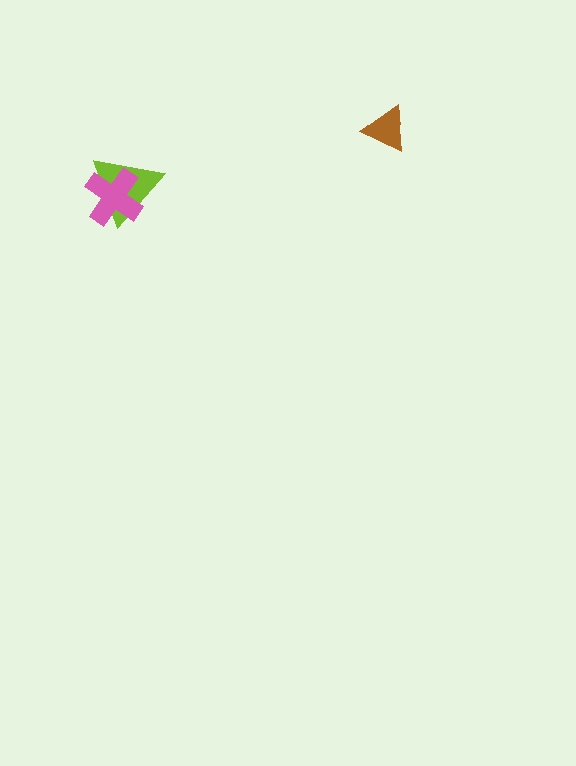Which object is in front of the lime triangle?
The pink cross is in front of the lime triangle.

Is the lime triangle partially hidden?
Yes, it is partially covered by another shape.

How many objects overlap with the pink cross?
1 object overlaps with the pink cross.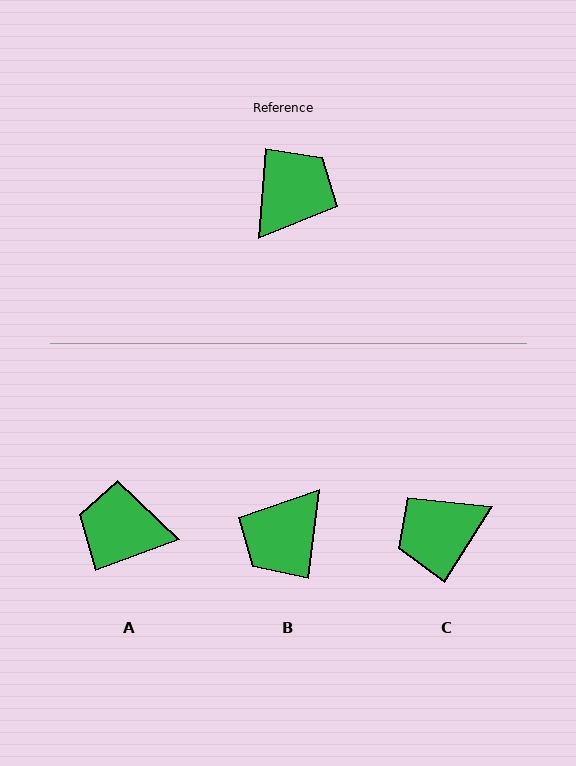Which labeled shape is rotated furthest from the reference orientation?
B, about 178 degrees away.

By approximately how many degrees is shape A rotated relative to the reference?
Approximately 115 degrees counter-clockwise.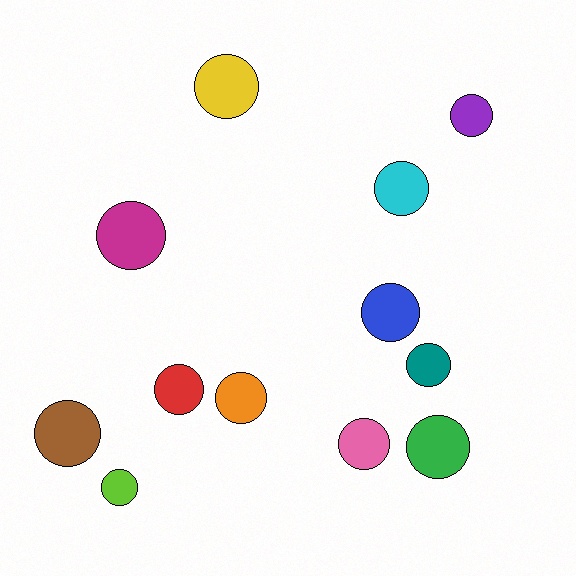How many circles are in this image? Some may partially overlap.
There are 12 circles.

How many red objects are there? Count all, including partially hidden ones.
There is 1 red object.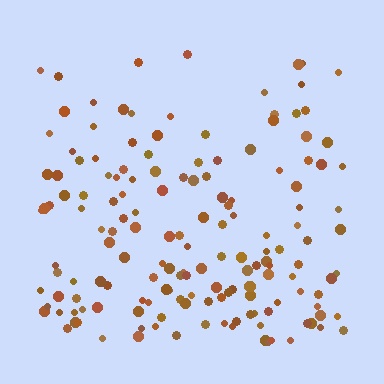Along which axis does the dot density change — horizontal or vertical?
Vertical.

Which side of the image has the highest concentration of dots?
The bottom.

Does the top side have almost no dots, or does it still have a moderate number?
Still a moderate number, just noticeably fewer than the bottom.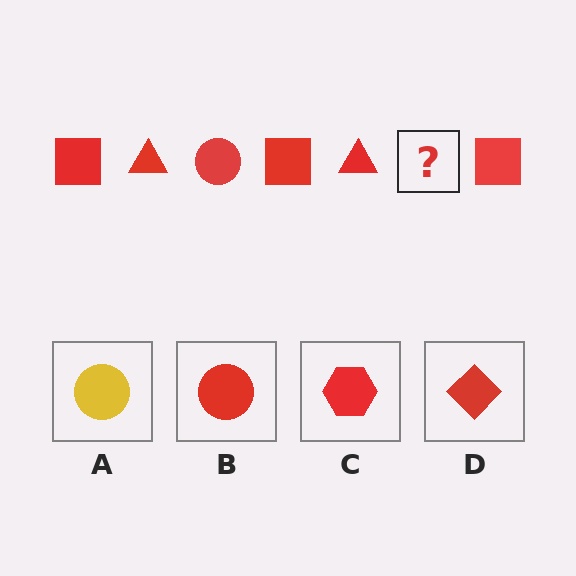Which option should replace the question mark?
Option B.